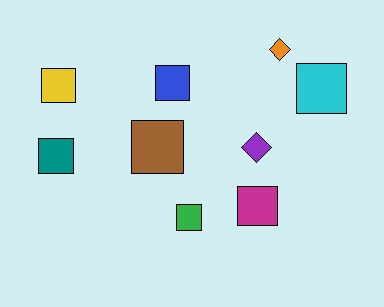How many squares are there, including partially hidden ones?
There are 7 squares.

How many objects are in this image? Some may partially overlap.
There are 9 objects.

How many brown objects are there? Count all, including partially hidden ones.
There is 1 brown object.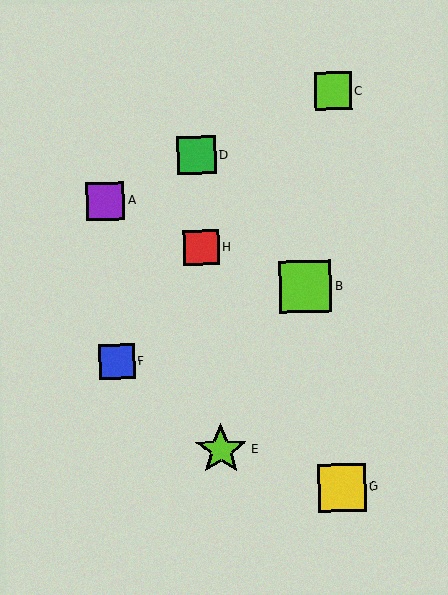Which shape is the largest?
The lime star (labeled E) is the largest.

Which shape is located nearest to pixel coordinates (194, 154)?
The green square (labeled D) at (197, 155) is nearest to that location.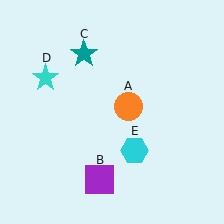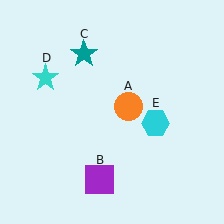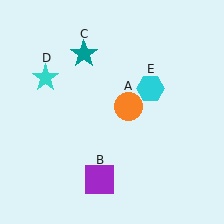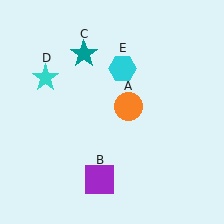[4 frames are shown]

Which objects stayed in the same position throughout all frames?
Orange circle (object A) and purple square (object B) and teal star (object C) and cyan star (object D) remained stationary.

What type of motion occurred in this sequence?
The cyan hexagon (object E) rotated counterclockwise around the center of the scene.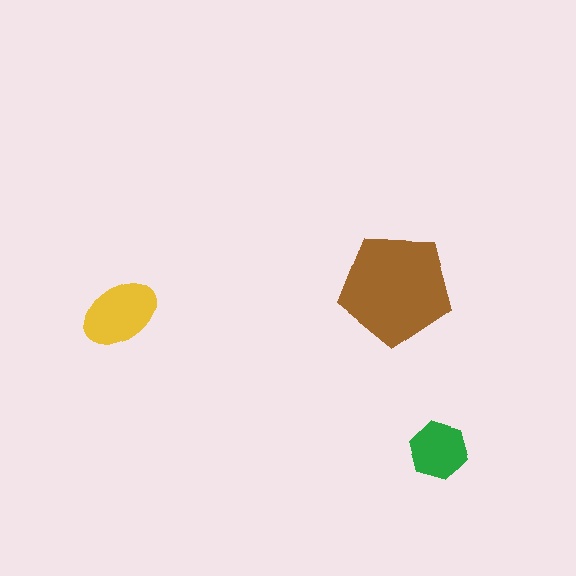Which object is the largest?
The brown pentagon.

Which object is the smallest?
The green hexagon.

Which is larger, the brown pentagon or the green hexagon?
The brown pentagon.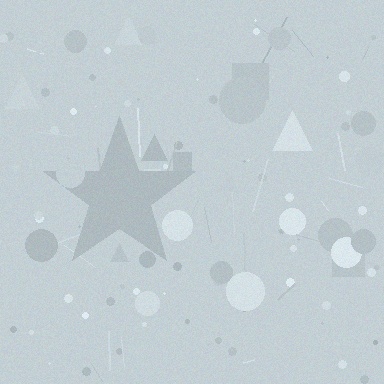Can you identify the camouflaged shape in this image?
The camouflaged shape is a star.